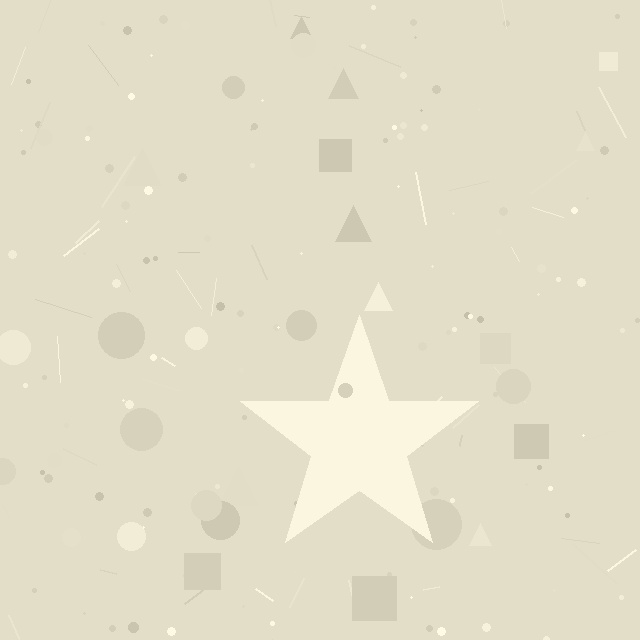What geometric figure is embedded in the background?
A star is embedded in the background.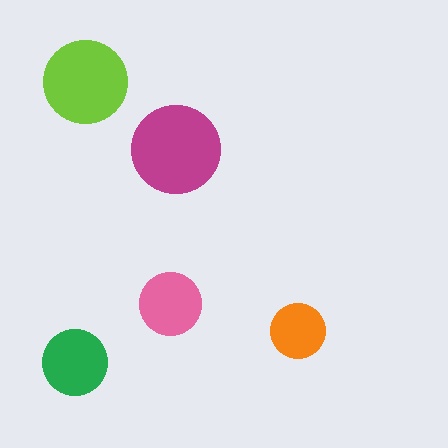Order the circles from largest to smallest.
the magenta one, the lime one, the green one, the pink one, the orange one.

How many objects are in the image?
There are 5 objects in the image.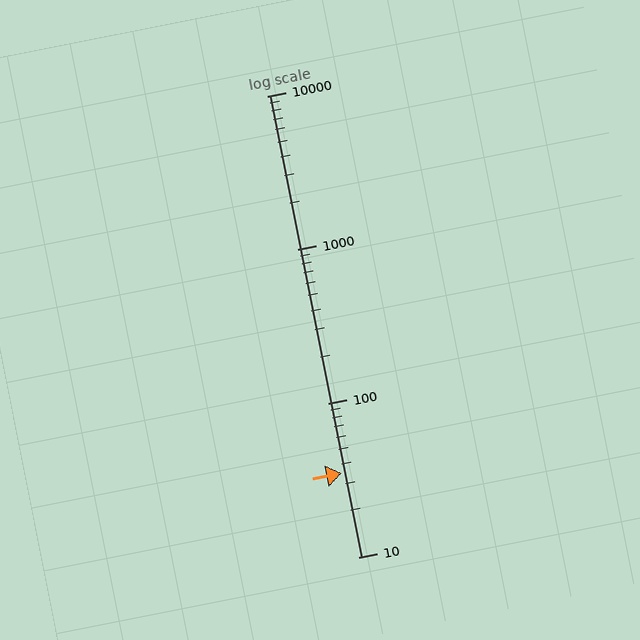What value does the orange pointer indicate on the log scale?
The pointer indicates approximately 35.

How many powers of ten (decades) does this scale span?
The scale spans 3 decades, from 10 to 10000.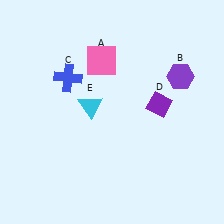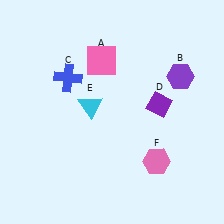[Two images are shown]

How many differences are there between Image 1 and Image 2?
There is 1 difference between the two images.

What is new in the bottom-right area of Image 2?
A pink hexagon (F) was added in the bottom-right area of Image 2.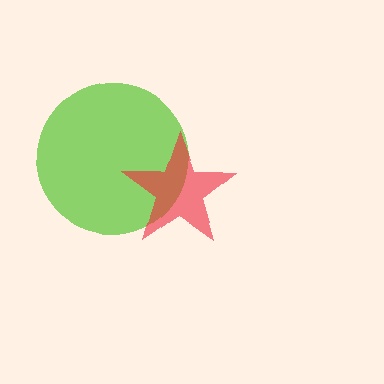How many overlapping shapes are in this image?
There are 2 overlapping shapes in the image.